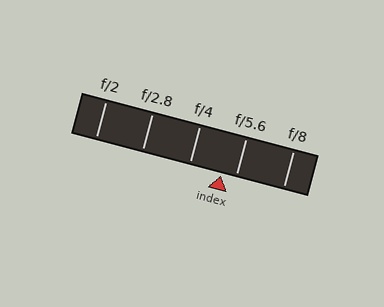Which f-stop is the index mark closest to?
The index mark is closest to f/5.6.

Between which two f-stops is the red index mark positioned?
The index mark is between f/4 and f/5.6.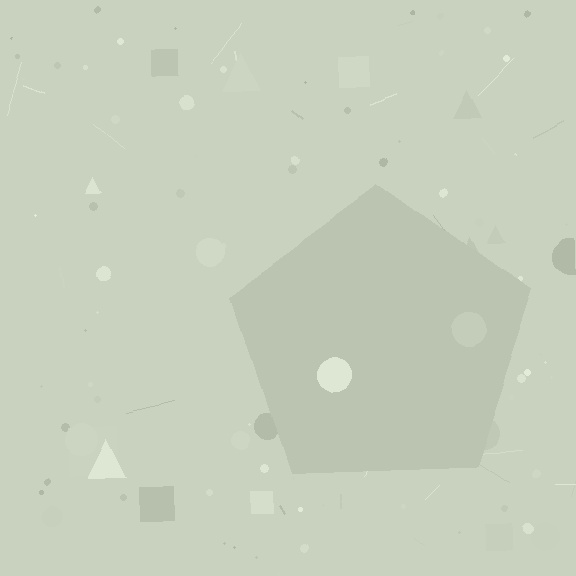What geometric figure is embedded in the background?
A pentagon is embedded in the background.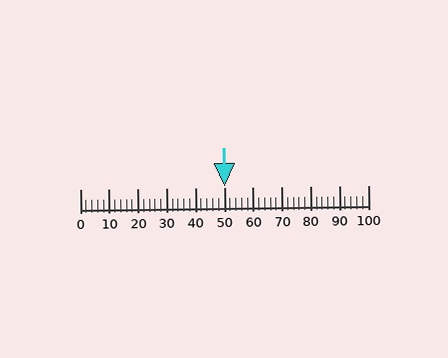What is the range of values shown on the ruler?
The ruler shows values from 0 to 100.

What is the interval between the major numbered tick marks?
The major tick marks are spaced 10 units apart.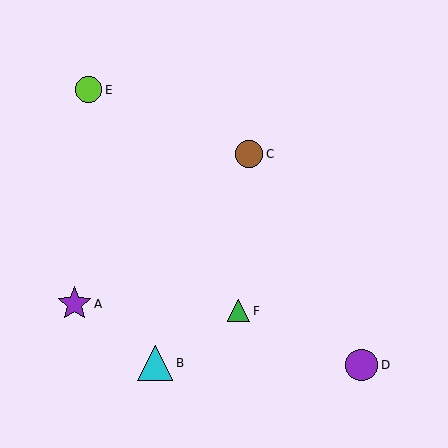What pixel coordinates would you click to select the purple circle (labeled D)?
Click at (362, 365) to select the purple circle D.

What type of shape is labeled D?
Shape D is a purple circle.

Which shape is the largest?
The cyan triangle (labeled B) is the largest.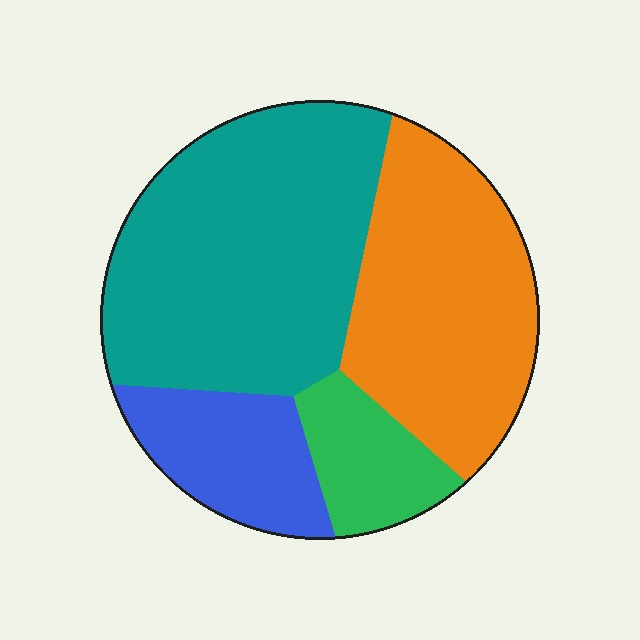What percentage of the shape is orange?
Orange covers around 30% of the shape.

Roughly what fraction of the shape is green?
Green covers 11% of the shape.